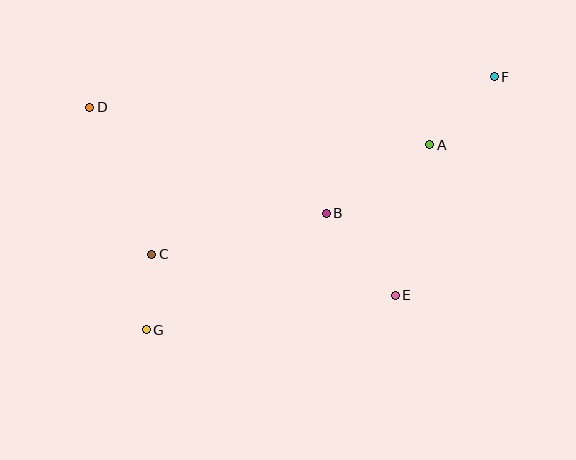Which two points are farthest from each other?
Points F and G are farthest from each other.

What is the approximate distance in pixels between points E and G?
The distance between E and G is approximately 251 pixels.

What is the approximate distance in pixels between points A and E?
The distance between A and E is approximately 154 pixels.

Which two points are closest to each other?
Points C and G are closest to each other.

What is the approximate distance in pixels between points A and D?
The distance between A and D is approximately 342 pixels.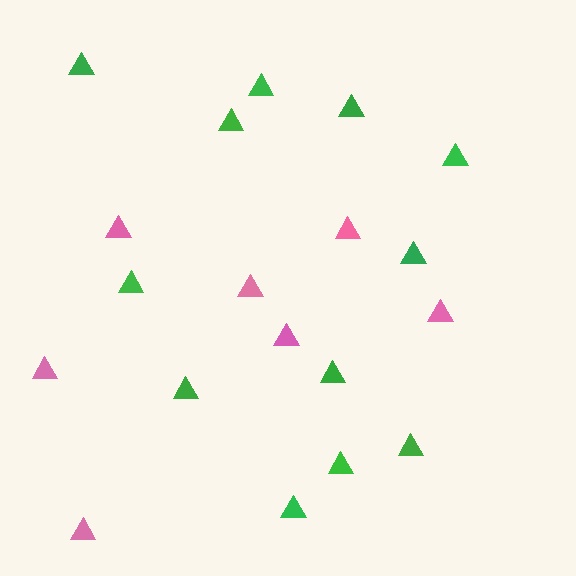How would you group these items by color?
There are 2 groups: one group of pink triangles (7) and one group of green triangles (12).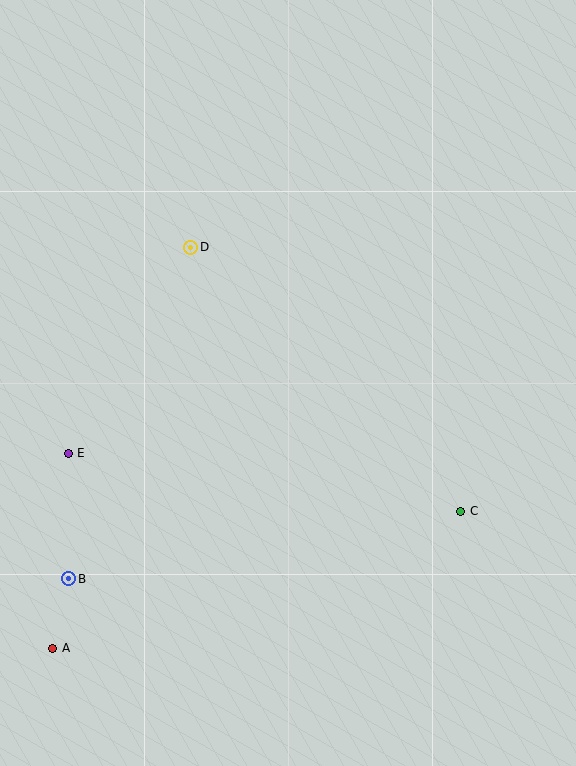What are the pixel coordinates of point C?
Point C is at (461, 511).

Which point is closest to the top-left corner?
Point D is closest to the top-left corner.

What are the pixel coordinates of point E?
Point E is at (68, 453).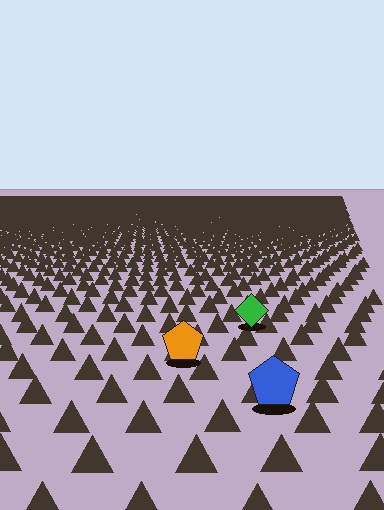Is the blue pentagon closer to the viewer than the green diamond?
Yes. The blue pentagon is closer — you can tell from the texture gradient: the ground texture is coarser near it.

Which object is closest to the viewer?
The blue pentagon is closest. The texture marks near it are larger and more spread out.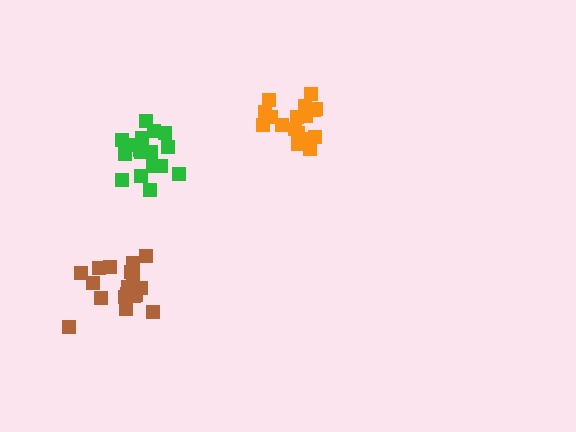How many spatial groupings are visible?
There are 3 spatial groupings.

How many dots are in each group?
Group 1: 17 dots, Group 2: 18 dots, Group 3: 18 dots (53 total).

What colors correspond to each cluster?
The clusters are colored: green, brown, orange.